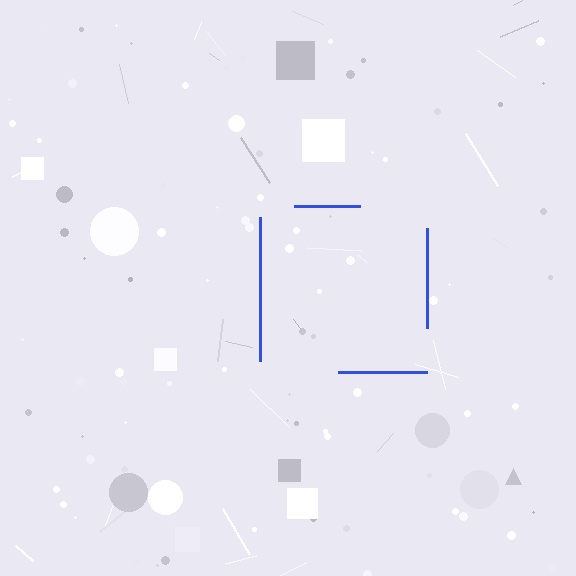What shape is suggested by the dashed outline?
The dashed outline suggests a square.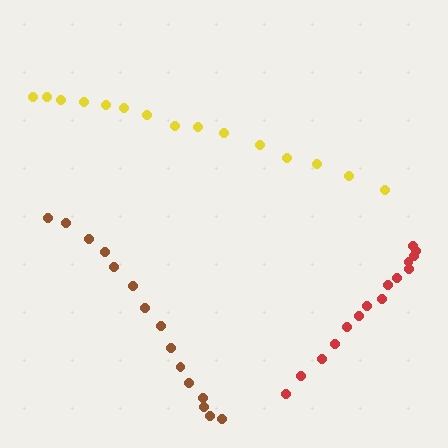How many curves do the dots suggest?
There are 3 distinct paths.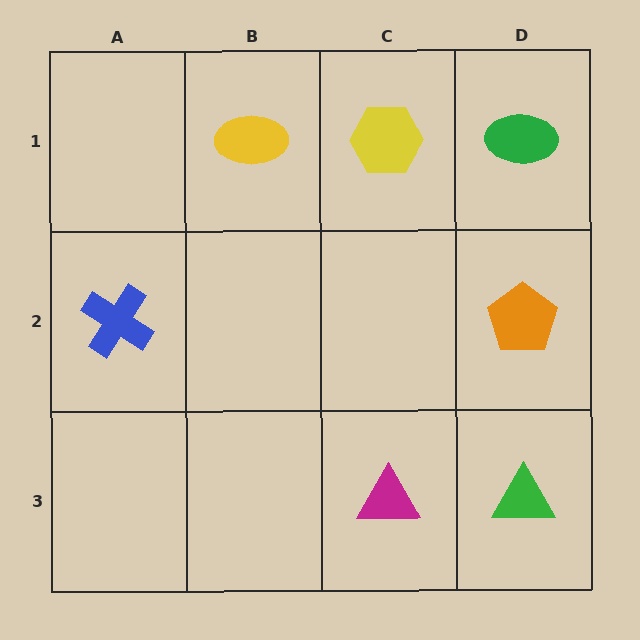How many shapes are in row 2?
2 shapes.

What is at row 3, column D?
A green triangle.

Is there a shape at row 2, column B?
No, that cell is empty.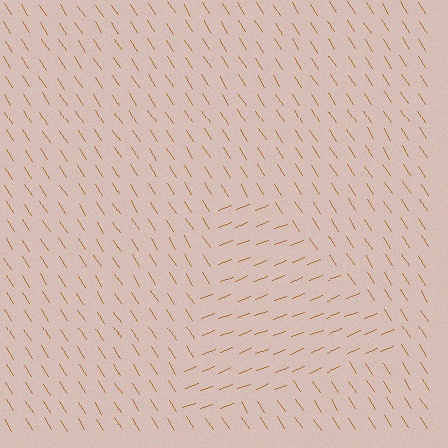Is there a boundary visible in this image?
Yes, there is a texture boundary formed by a change in line orientation.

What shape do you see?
I see a triangle.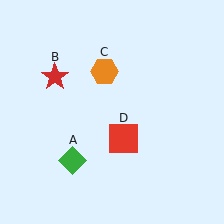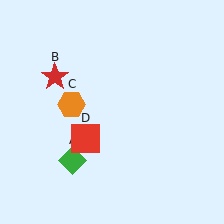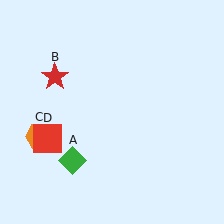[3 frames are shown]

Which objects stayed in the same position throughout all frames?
Green diamond (object A) and red star (object B) remained stationary.